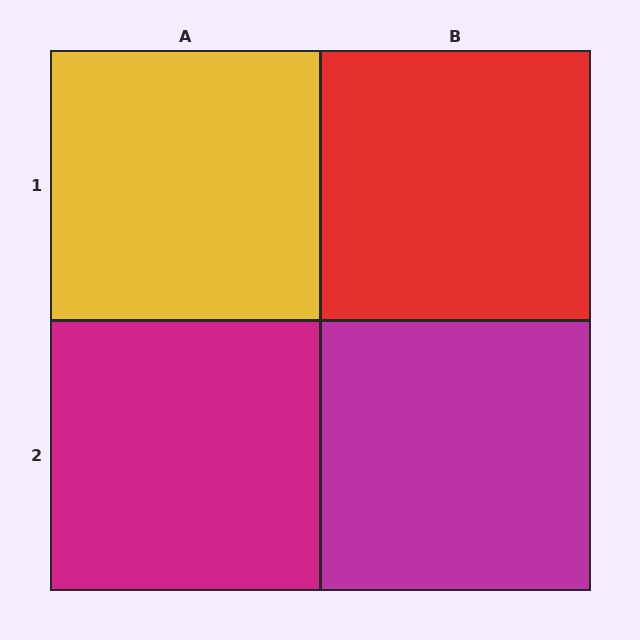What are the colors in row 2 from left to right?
Magenta, magenta.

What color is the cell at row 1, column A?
Yellow.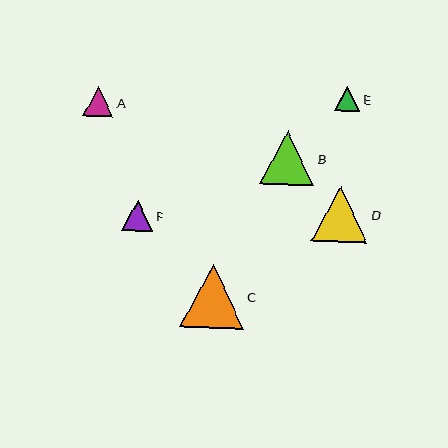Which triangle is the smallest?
Triangle E is the smallest with a size of approximately 25 pixels.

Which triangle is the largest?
Triangle C is the largest with a size of approximately 64 pixels.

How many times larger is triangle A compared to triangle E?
Triangle A is approximately 1.2 times the size of triangle E.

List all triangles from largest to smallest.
From largest to smallest: C, D, B, F, A, E.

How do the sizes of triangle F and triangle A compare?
Triangle F and triangle A are approximately the same size.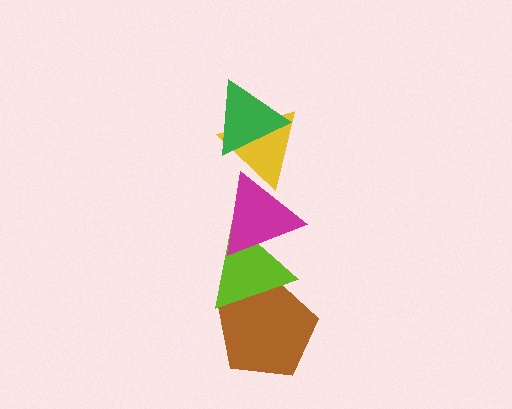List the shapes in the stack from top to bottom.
From top to bottom: the green triangle, the yellow triangle, the magenta triangle, the lime triangle, the brown pentagon.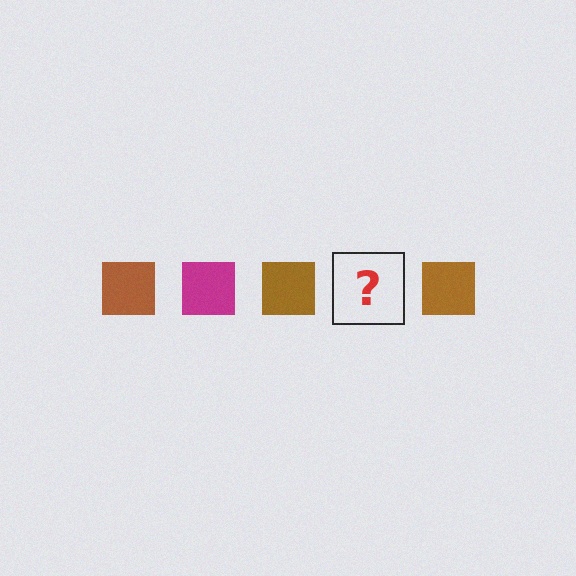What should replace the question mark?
The question mark should be replaced with a magenta square.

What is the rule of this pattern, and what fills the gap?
The rule is that the pattern cycles through brown, magenta squares. The gap should be filled with a magenta square.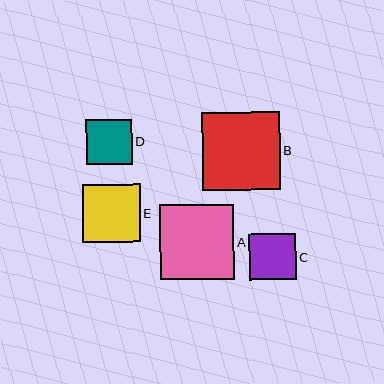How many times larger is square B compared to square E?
Square B is approximately 1.4 times the size of square E.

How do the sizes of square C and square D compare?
Square C and square D are approximately the same size.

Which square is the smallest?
Square D is the smallest with a size of approximately 46 pixels.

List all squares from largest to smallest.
From largest to smallest: B, A, E, C, D.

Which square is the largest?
Square B is the largest with a size of approximately 78 pixels.